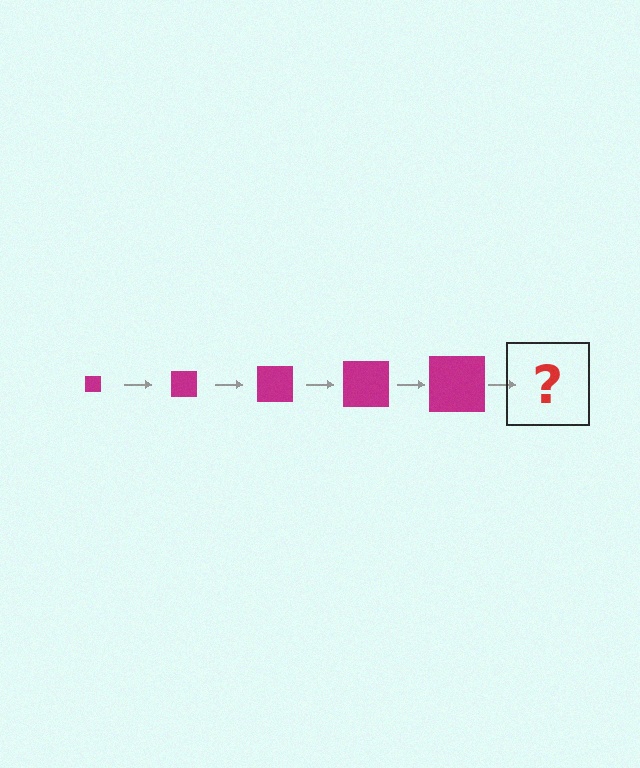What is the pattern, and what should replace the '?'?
The pattern is that the square gets progressively larger each step. The '?' should be a magenta square, larger than the previous one.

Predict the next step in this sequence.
The next step is a magenta square, larger than the previous one.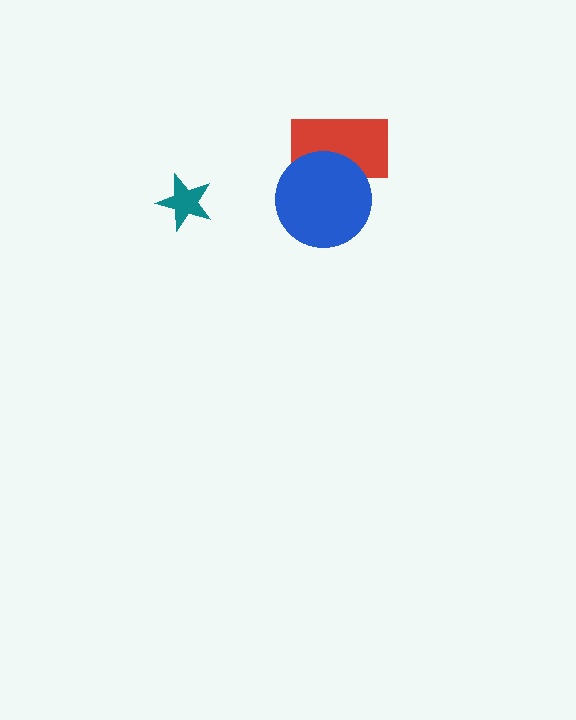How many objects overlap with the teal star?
0 objects overlap with the teal star.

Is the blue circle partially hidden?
No, no other shape covers it.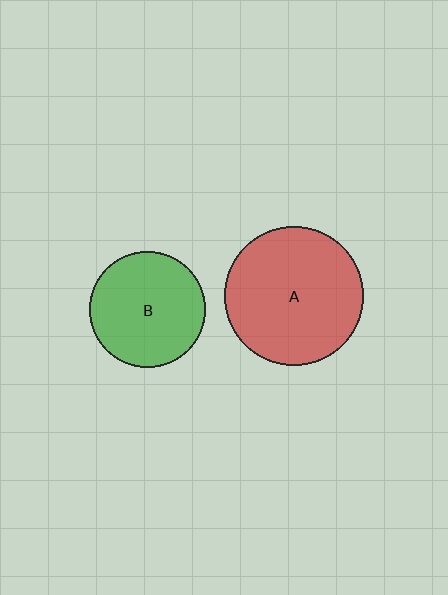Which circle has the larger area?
Circle A (red).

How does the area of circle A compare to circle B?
Approximately 1.4 times.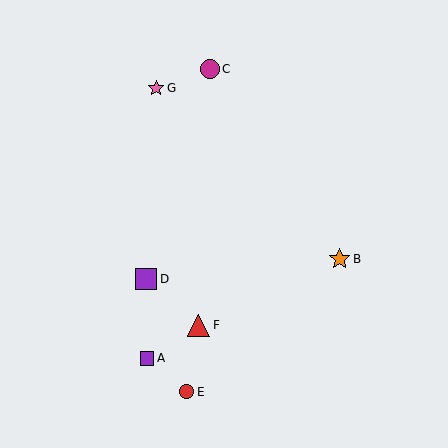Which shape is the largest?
The red triangle (labeled F) is the largest.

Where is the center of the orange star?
The center of the orange star is at (340, 259).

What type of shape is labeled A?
Shape A is a purple square.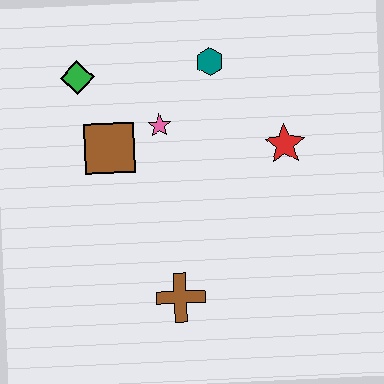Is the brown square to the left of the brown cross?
Yes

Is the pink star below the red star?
No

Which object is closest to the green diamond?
The brown square is closest to the green diamond.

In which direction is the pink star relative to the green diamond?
The pink star is to the right of the green diamond.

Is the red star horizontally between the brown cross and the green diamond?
No